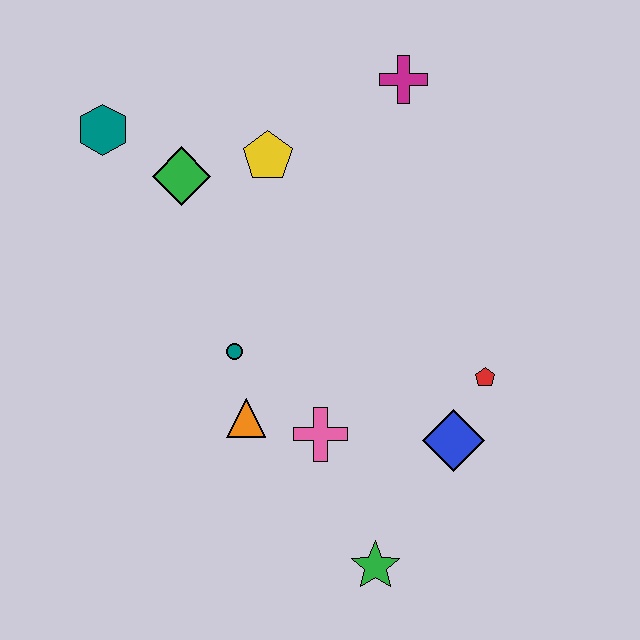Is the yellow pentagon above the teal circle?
Yes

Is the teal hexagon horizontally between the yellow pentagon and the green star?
No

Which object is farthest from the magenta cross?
The green star is farthest from the magenta cross.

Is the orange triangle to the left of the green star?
Yes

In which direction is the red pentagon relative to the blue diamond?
The red pentagon is above the blue diamond.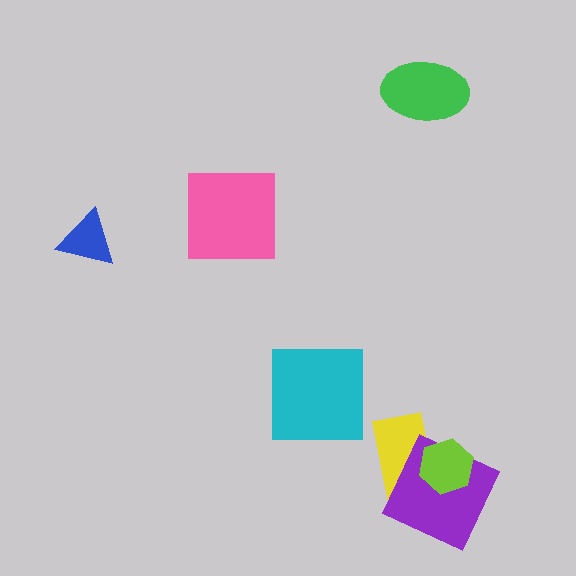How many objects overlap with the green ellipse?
0 objects overlap with the green ellipse.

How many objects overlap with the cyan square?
0 objects overlap with the cyan square.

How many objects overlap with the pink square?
0 objects overlap with the pink square.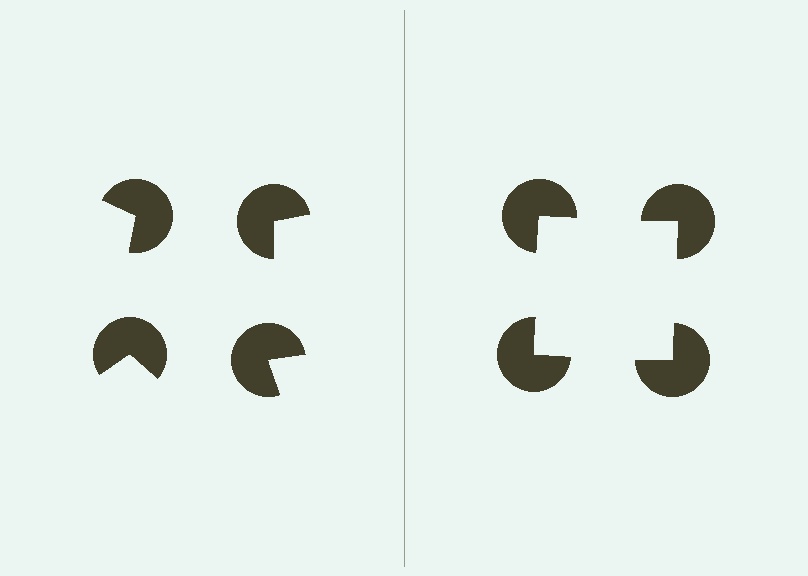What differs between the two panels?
The pac-man discs are positioned identically on both sides; only the wedge orientations differ. On the right they align to a square; on the left they are misaligned.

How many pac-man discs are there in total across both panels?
8 — 4 on each side.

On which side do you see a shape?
An illusory square appears on the right side. On the left side the wedge cuts are rotated, so no coherent shape forms.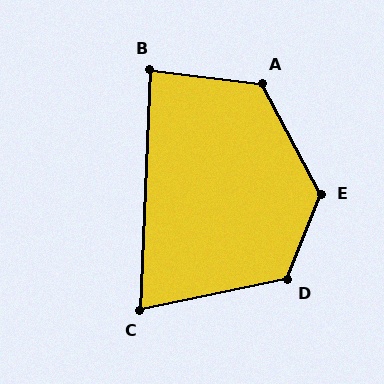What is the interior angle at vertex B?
Approximately 85 degrees (approximately right).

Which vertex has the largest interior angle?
E, at approximately 130 degrees.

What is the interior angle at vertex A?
Approximately 125 degrees (obtuse).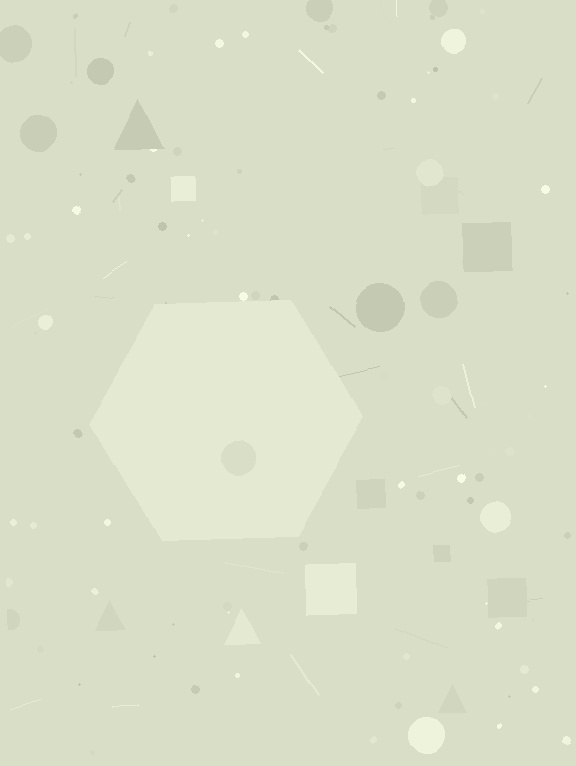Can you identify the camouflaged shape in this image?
The camouflaged shape is a hexagon.